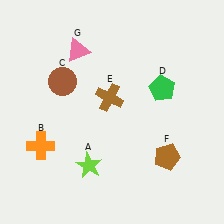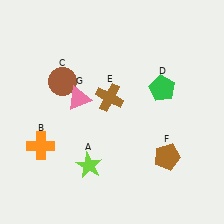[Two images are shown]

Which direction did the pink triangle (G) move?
The pink triangle (G) moved down.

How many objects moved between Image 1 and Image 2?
1 object moved between the two images.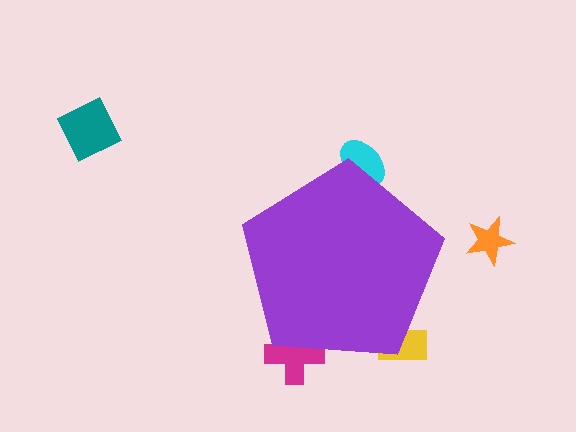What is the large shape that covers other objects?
A purple pentagon.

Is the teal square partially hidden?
No, the teal square is fully visible.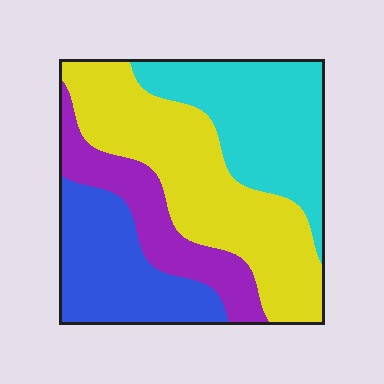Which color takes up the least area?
Purple, at roughly 15%.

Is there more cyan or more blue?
Cyan.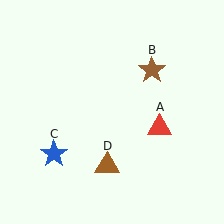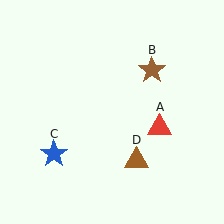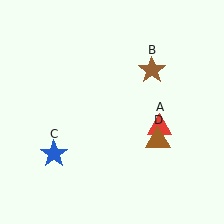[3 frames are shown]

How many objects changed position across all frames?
1 object changed position: brown triangle (object D).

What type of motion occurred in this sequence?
The brown triangle (object D) rotated counterclockwise around the center of the scene.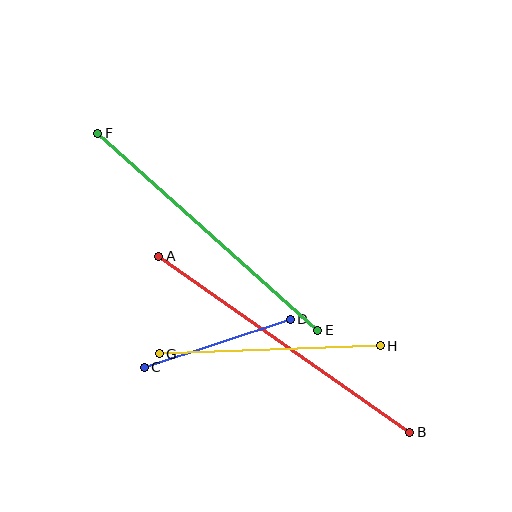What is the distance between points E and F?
The distance is approximately 295 pixels.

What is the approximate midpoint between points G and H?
The midpoint is at approximately (270, 350) pixels.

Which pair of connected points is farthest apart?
Points A and B are farthest apart.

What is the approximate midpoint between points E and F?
The midpoint is at approximately (208, 232) pixels.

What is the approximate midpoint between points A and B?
The midpoint is at approximately (284, 344) pixels.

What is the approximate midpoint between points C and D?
The midpoint is at approximately (217, 343) pixels.